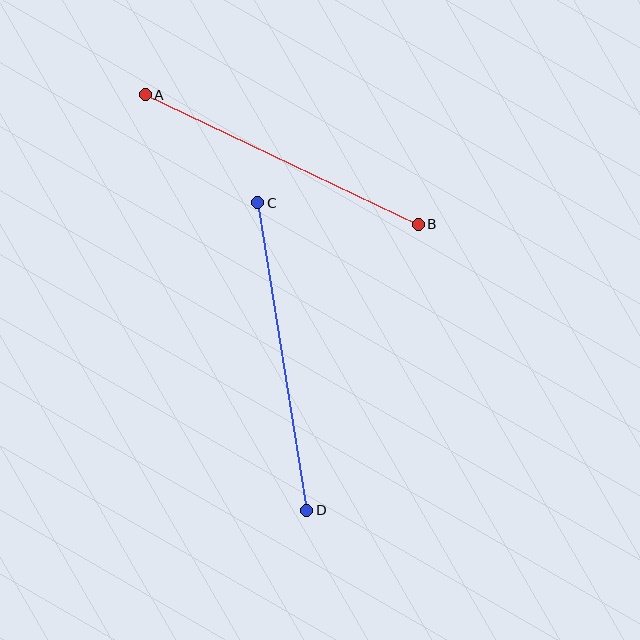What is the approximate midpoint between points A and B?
The midpoint is at approximately (282, 159) pixels.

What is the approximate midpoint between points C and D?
The midpoint is at approximately (282, 357) pixels.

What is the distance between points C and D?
The distance is approximately 311 pixels.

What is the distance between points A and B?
The distance is approximately 302 pixels.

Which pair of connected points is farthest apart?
Points C and D are farthest apart.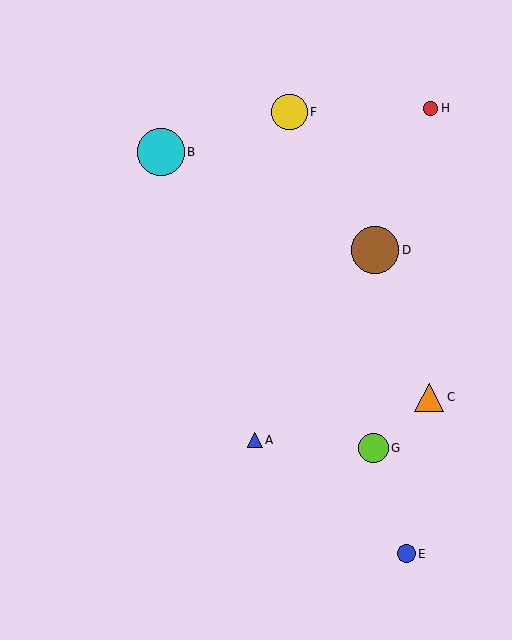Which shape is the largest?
The cyan circle (labeled B) is the largest.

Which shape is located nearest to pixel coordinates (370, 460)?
The lime circle (labeled G) at (373, 448) is nearest to that location.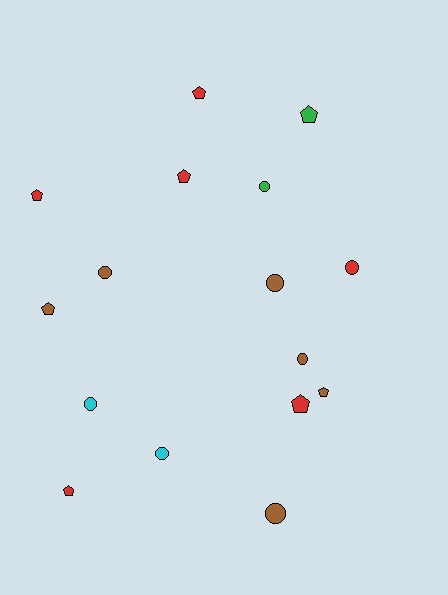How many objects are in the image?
There are 16 objects.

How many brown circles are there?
There are 4 brown circles.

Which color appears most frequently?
Brown, with 6 objects.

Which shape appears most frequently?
Pentagon, with 8 objects.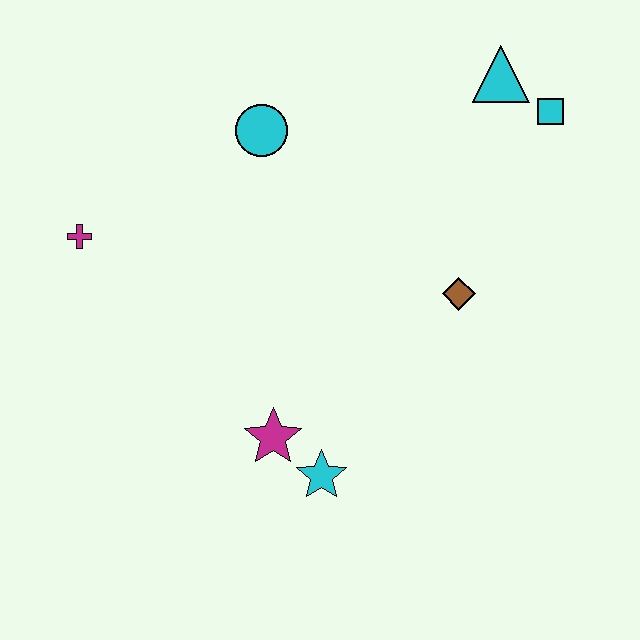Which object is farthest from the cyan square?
The magenta cross is farthest from the cyan square.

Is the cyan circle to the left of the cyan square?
Yes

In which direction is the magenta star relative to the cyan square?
The magenta star is below the cyan square.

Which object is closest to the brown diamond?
The cyan square is closest to the brown diamond.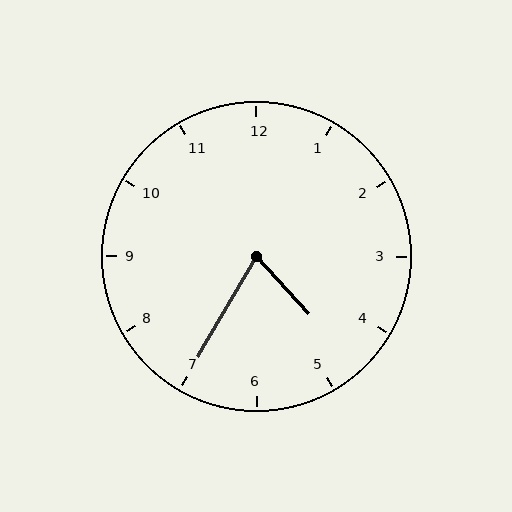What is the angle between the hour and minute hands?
Approximately 72 degrees.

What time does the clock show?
4:35.